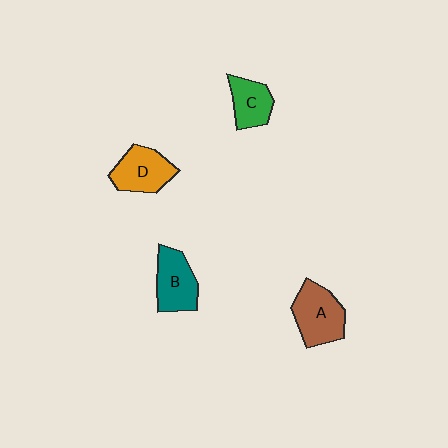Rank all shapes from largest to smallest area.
From largest to smallest: A (brown), D (orange), B (teal), C (green).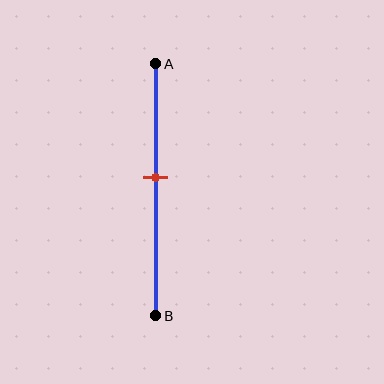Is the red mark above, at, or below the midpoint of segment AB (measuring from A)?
The red mark is above the midpoint of segment AB.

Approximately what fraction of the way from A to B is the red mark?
The red mark is approximately 45% of the way from A to B.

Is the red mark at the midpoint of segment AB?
No, the mark is at about 45% from A, not at the 50% midpoint.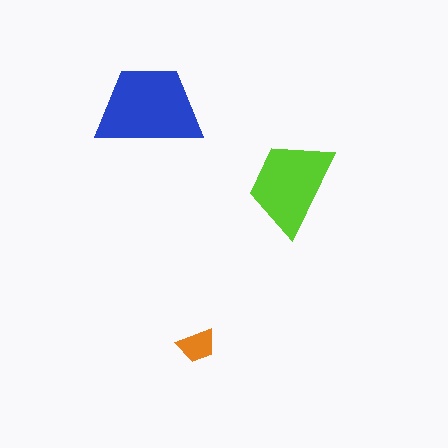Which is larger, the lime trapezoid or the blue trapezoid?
The blue one.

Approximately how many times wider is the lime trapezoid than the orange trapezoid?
About 2.5 times wider.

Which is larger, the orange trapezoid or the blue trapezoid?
The blue one.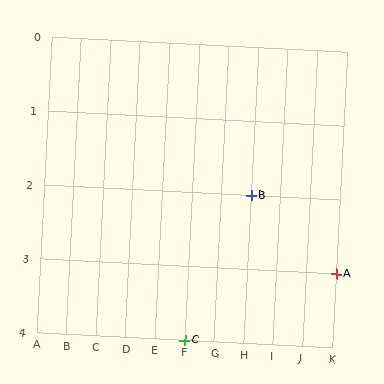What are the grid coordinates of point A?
Point A is at grid coordinates (K, 3).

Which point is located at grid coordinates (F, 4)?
Point C is at (F, 4).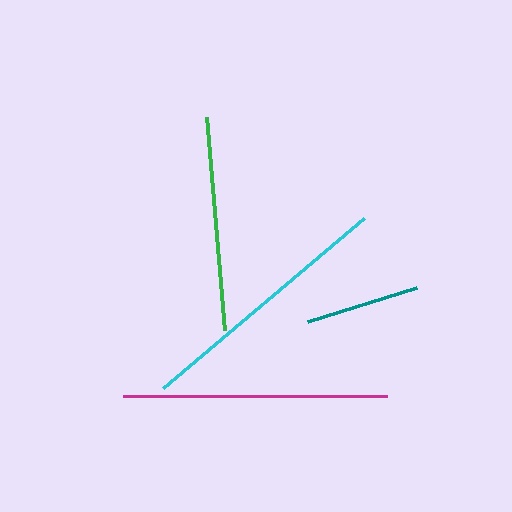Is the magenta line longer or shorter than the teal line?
The magenta line is longer than the teal line.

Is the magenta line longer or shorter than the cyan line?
The magenta line is longer than the cyan line.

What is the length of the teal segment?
The teal segment is approximately 114 pixels long.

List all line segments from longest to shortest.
From longest to shortest: magenta, cyan, green, teal.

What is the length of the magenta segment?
The magenta segment is approximately 264 pixels long.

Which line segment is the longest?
The magenta line is the longest at approximately 264 pixels.